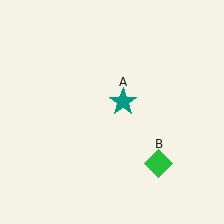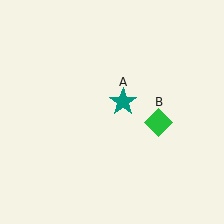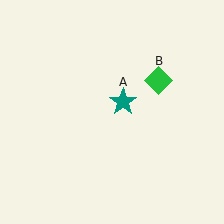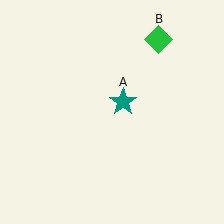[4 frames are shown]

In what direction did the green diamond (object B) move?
The green diamond (object B) moved up.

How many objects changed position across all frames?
1 object changed position: green diamond (object B).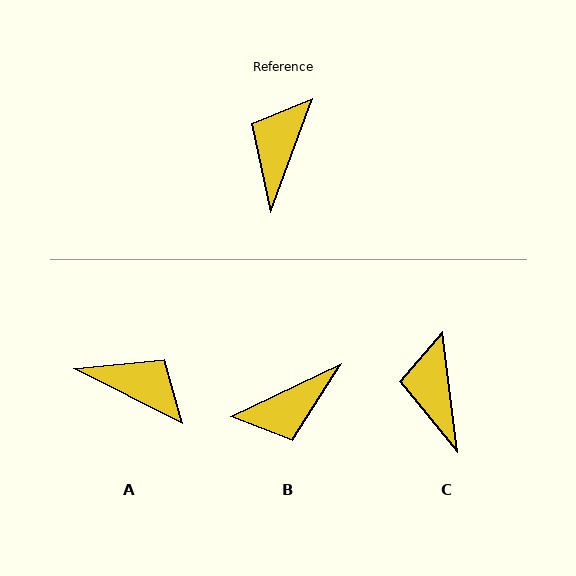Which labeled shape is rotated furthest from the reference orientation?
B, about 136 degrees away.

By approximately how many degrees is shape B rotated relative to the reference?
Approximately 136 degrees counter-clockwise.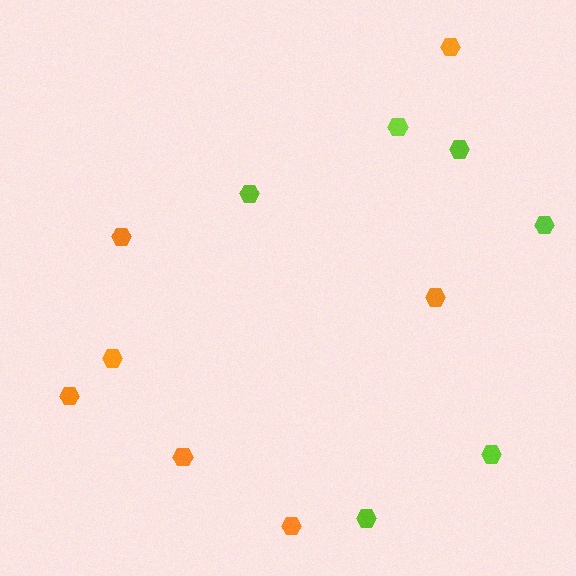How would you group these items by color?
There are 2 groups: one group of lime hexagons (6) and one group of orange hexagons (7).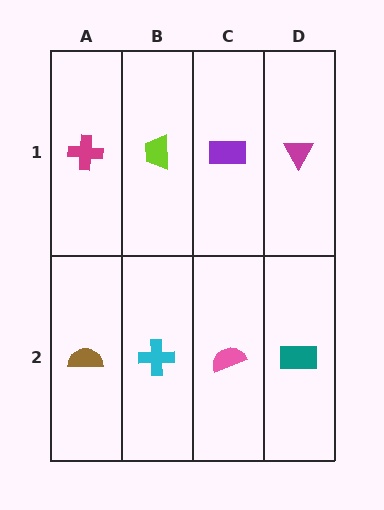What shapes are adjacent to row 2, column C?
A purple rectangle (row 1, column C), a cyan cross (row 2, column B), a teal rectangle (row 2, column D).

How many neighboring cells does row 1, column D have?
2.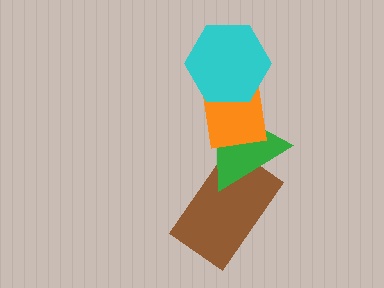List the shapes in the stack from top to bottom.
From top to bottom: the cyan hexagon, the orange rectangle, the green triangle, the brown rectangle.